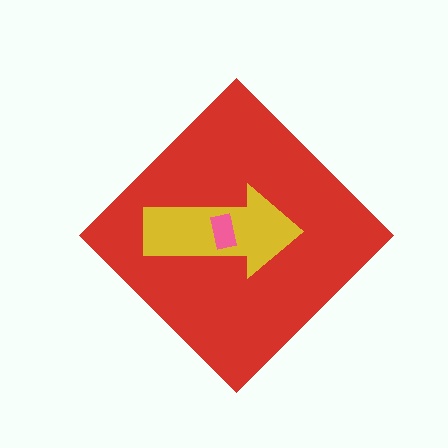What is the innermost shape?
The pink rectangle.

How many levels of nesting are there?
3.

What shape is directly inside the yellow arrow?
The pink rectangle.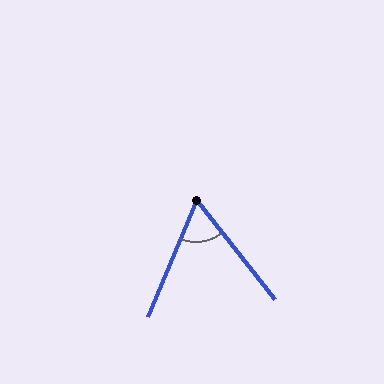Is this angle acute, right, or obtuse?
It is acute.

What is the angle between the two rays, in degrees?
Approximately 61 degrees.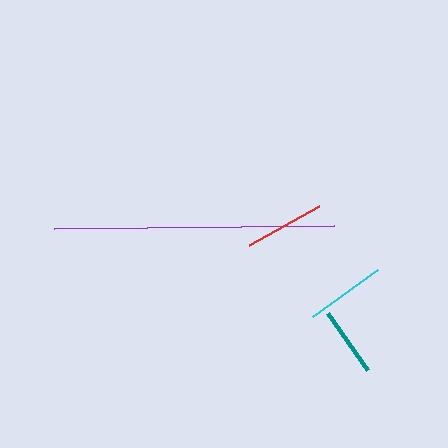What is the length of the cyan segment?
The cyan segment is approximately 80 pixels long.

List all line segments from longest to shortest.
From longest to shortest: purple, red, cyan, teal.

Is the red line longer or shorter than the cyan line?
The red line is longer than the cyan line.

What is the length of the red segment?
The red segment is approximately 81 pixels long.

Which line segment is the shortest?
The teal line is the shortest at approximately 70 pixels.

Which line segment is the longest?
The purple line is the longest at approximately 280 pixels.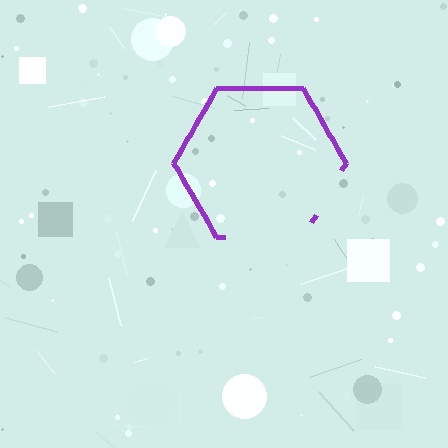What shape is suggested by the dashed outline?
The dashed outline suggests a hexagon.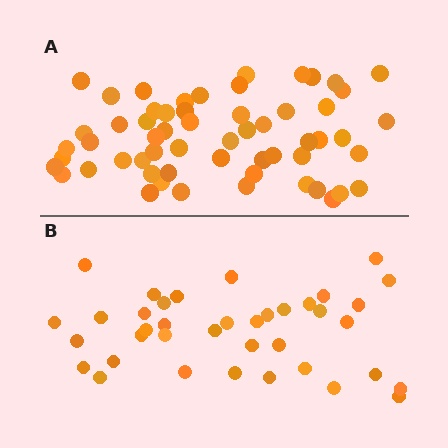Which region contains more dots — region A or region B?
Region A (the top region) has more dots.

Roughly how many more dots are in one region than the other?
Region A has approximately 20 more dots than region B.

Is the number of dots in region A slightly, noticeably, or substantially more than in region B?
Region A has substantially more. The ratio is roughly 1.5 to 1.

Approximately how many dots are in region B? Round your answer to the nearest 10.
About 40 dots. (The exact count is 38, which rounds to 40.)